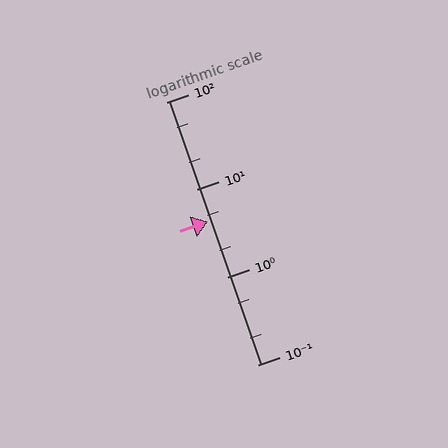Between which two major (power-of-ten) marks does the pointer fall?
The pointer is between 1 and 10.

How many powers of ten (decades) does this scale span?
The scale spans 3 decades, from 0.1 to 100.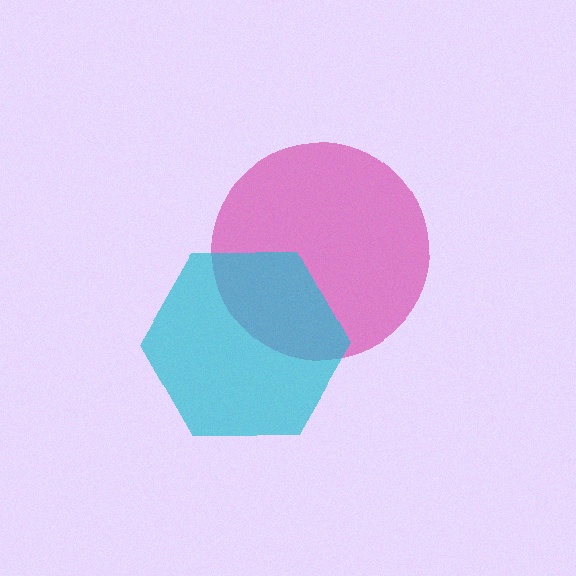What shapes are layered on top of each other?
The layered shapes are: a magenta circle, a cyan hexagon.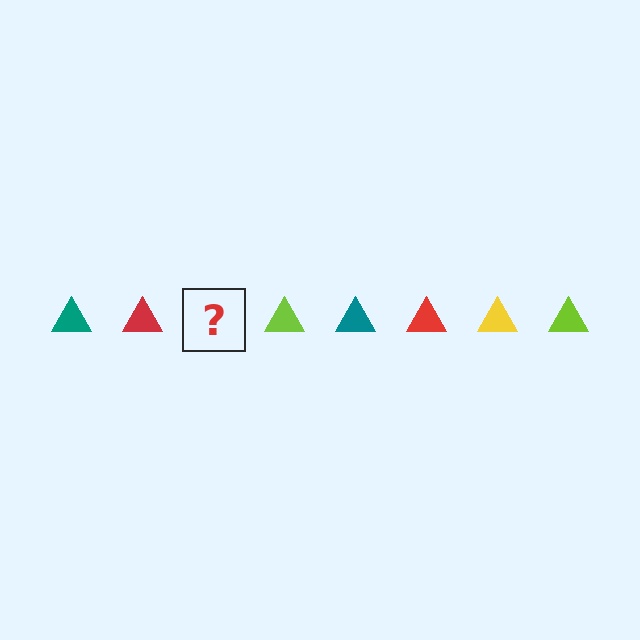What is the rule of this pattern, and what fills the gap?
The rule is that the pattern cycles through teal, red, yellow, lime triangles. The gap should be filled with a yellow triangle.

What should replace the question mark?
The question mark should be replaced with a yellow triangle.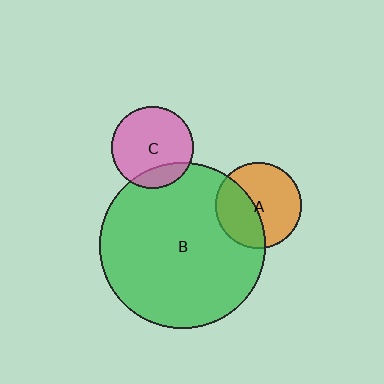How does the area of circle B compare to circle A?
Approximately 3.8 times.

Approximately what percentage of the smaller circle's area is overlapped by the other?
Approximately 40%.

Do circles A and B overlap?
Yes.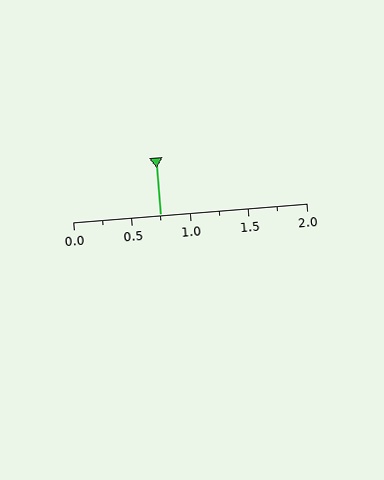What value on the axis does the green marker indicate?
The marker indicates approximately 0.75.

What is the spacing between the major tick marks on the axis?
The major ticks are spaced 0.5 apart.